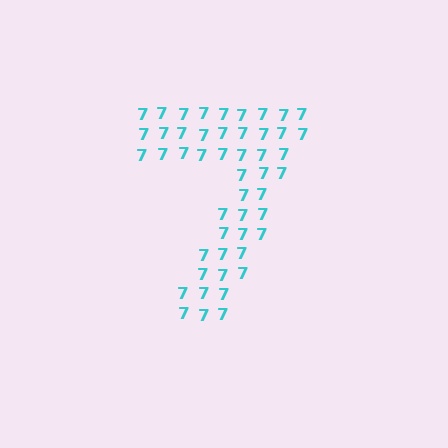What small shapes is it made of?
It is made of small digit 7's.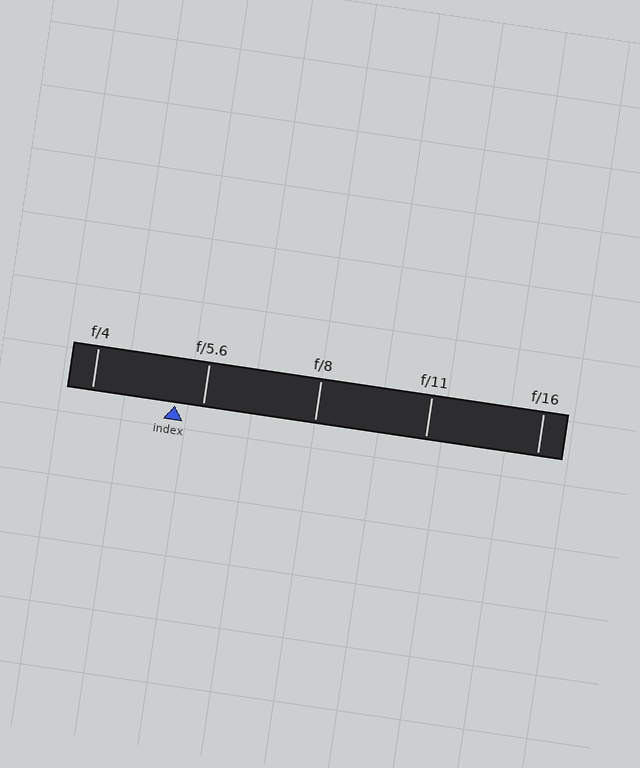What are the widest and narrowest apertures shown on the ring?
The widest aperture shown is f/4 and the narrowest is f/16.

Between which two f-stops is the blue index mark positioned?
The index mark is between f/4 and f/5.6.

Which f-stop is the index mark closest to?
The index mark is closest to f/5.6.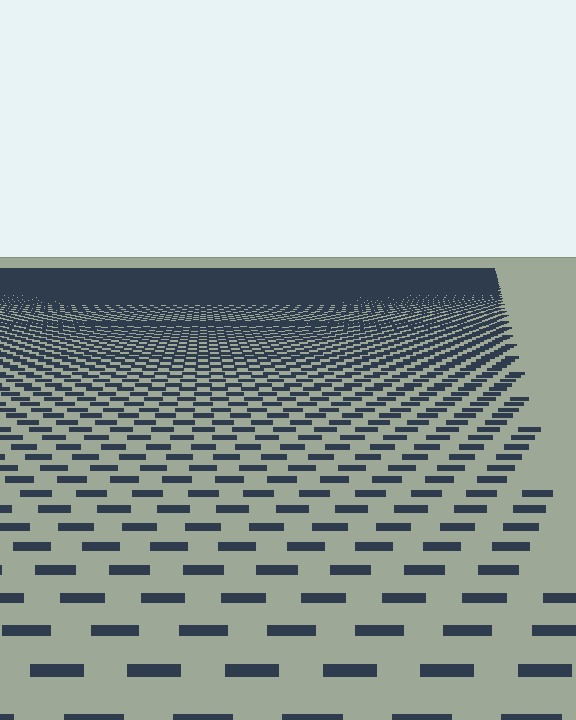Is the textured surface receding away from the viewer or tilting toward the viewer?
The surface is receding away from the viewer. Texture elements get smaller and denser toward the top.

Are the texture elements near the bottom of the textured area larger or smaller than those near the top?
Larger. Near the bottom, elements are closer to the viewer and appear at a bigger on-screen size.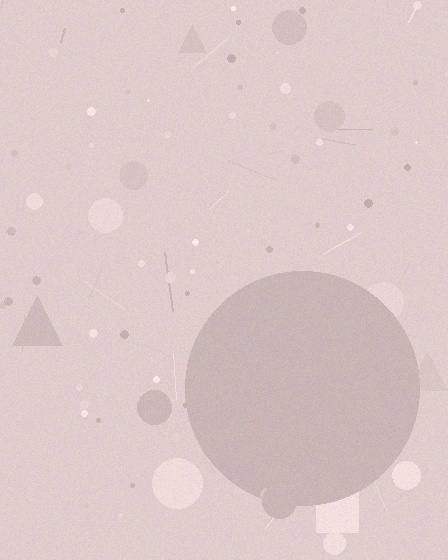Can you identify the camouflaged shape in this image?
The camouflaged shape is a circle.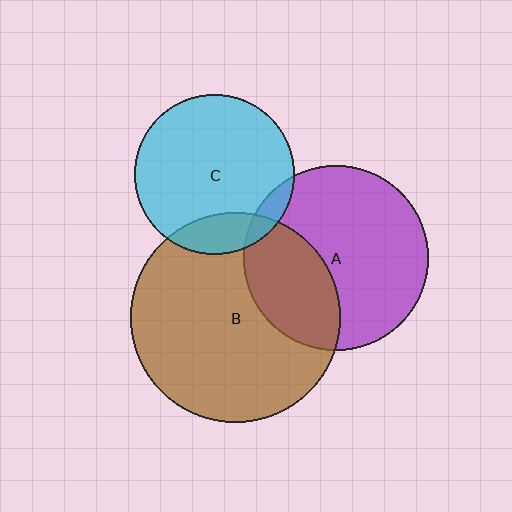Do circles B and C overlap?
Yes.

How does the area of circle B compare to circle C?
Approximately 1.7 times.